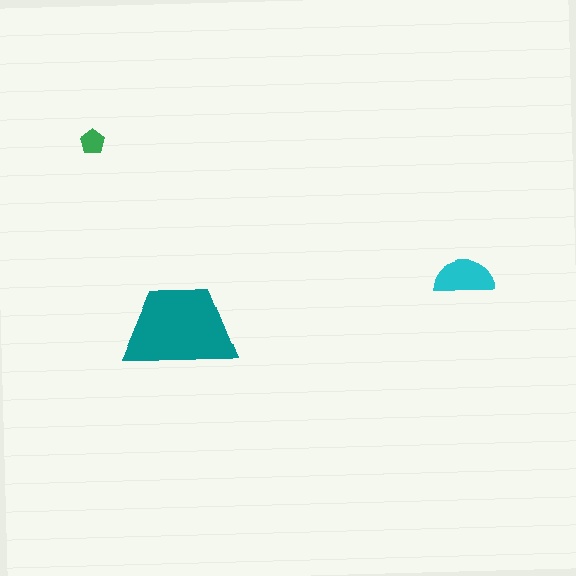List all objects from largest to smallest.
The teal trapezoid, the cyan semicircle, the green pentagon.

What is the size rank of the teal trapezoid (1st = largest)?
1st.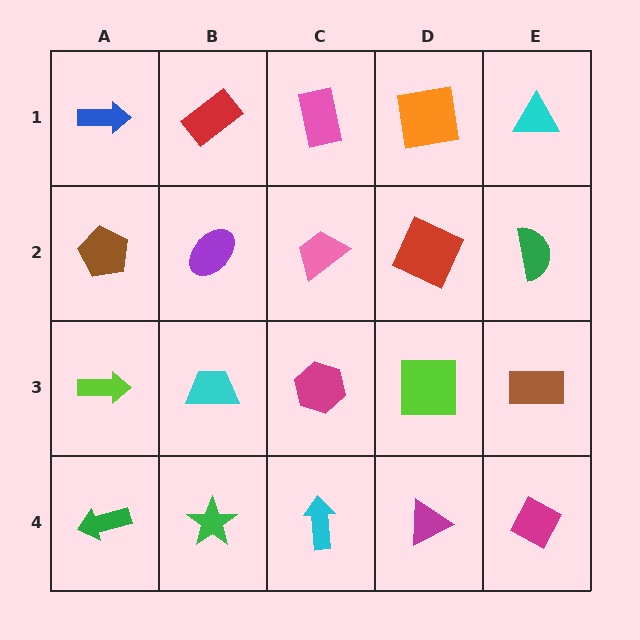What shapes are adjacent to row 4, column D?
A lime square (row 3, column D), a cyan arrow (row 4, column C), a magenta diamond (row 4, column E).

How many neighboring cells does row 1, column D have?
3.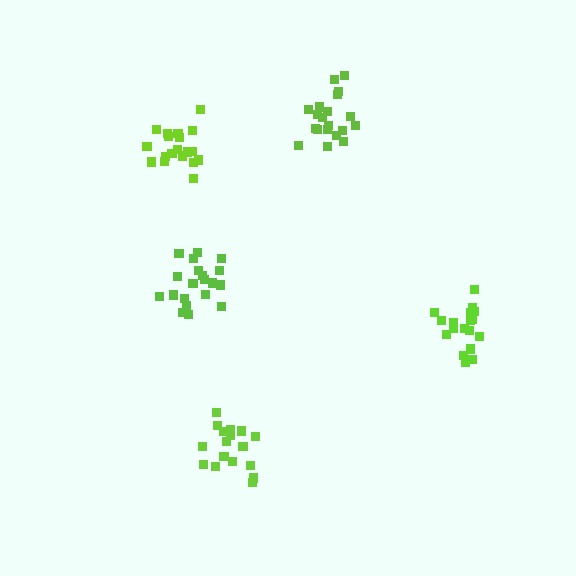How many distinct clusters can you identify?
There are 5 distinct clusters.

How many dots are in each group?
Group 1: 20 dots, Group 2: 17 dots, Group 3: 20 dots, Group 4: 20 dots, Group 5: 20 dots (97 total).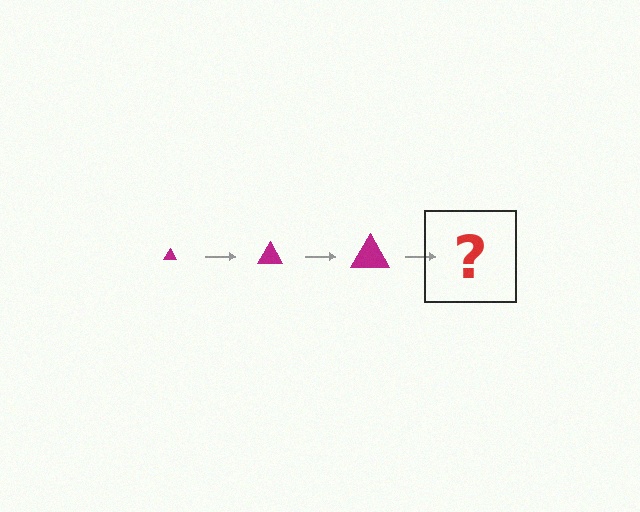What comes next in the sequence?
The next element should be a magenta triangle, larger than the previous one.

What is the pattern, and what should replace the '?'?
The pattern is that the triangle gets progressively larger each step. The '?' should be a magenta triangle, larger than the previous one.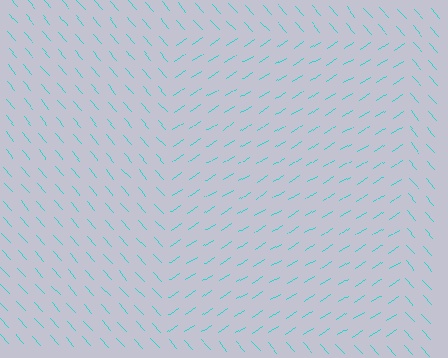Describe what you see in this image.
The image is filled with small cyan line segments. A rectangle region in the image has lines oriented differently from the surrounding lines, creating a visible texture boundary.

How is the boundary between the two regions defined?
The boundary is defined purely by a change in line orientation (approximately 82 degrees difference). All lines are the same color and thickness.